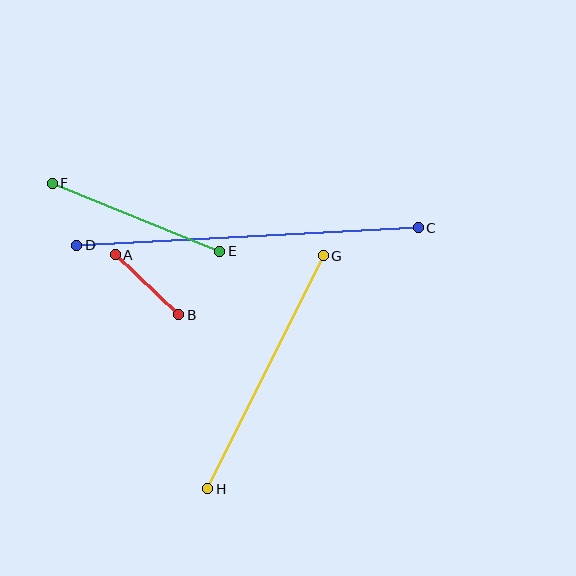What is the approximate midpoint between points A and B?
The midpoint is at approximately (147, 285) pixels.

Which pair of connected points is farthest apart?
Points C and D are farthest apart.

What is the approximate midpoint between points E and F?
The midpoint is at approximately (136, 217) pixels.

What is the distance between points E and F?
The distance is approximately 181 pixels.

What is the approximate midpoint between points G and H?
The midpoint is at approximately (266, 372) pixels.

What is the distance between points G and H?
The distance is approximately 260 pixels.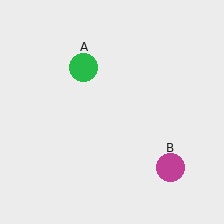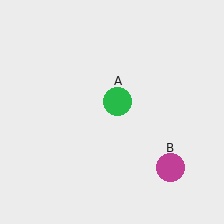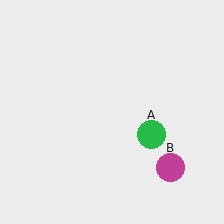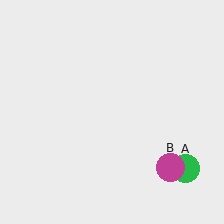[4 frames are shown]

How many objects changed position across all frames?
1 object changed position: green circle (object A).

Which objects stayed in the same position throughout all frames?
Magenta circle (object B) remained stationary.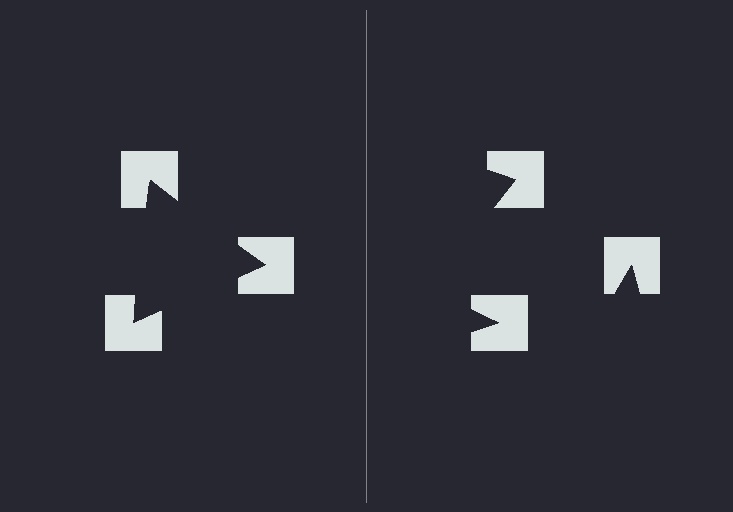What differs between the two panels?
The notched squares are positioned identically on both sides; only the wedge orientations differ. On the left they align to a triangle; on the right they are misaligned.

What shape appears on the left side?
An illusory triangle.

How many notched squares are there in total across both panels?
6 — 3 on each side.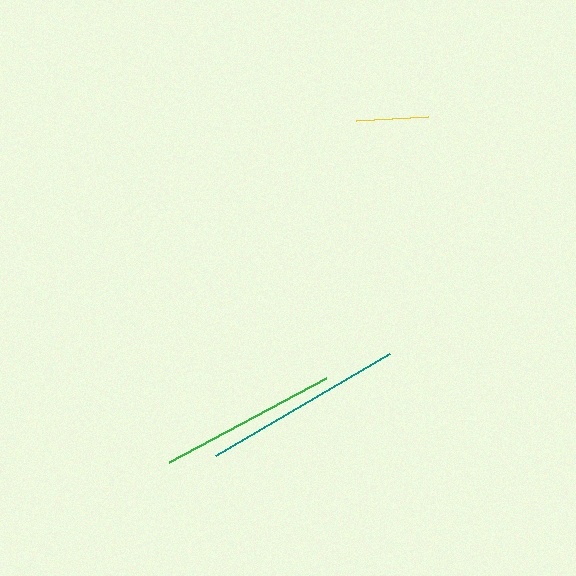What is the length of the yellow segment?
The yellow segment is approximately 73 pixels long.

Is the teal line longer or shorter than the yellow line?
The teal line is longer than the yellow line.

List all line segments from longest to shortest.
From longest to shortest: teal, green, yellow.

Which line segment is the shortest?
The yellow line is the shortest at approximately 73 pixels.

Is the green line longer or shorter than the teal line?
The teal line is longer than the green line.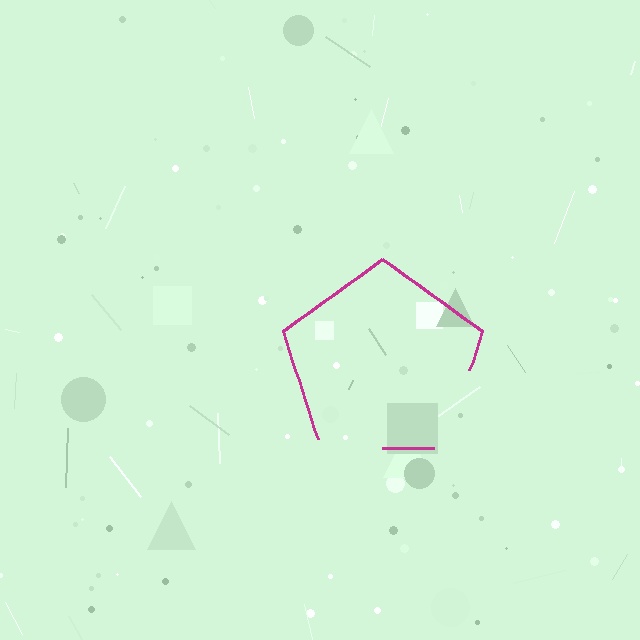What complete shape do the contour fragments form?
The contour fragments form a pentagon.